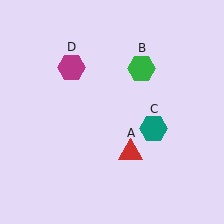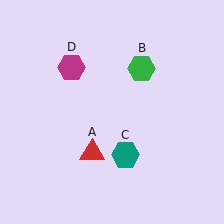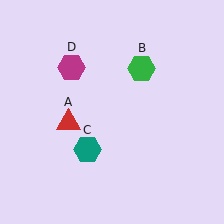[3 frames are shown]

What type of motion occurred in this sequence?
The red triangle (object A), teal hexagon (object C) rotated clockwise around the center of the scene.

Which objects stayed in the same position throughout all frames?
Green hexagon (object B) and magenta hexagon (object D) remained stationary.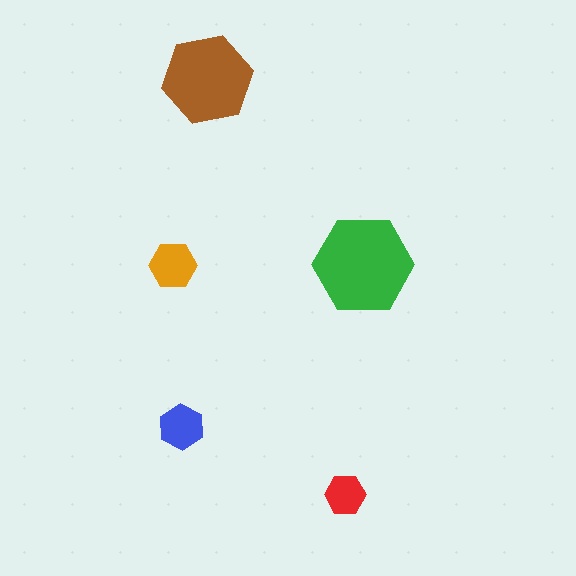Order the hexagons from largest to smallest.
the green one, the brown one, the orange one, the blue one, the red one.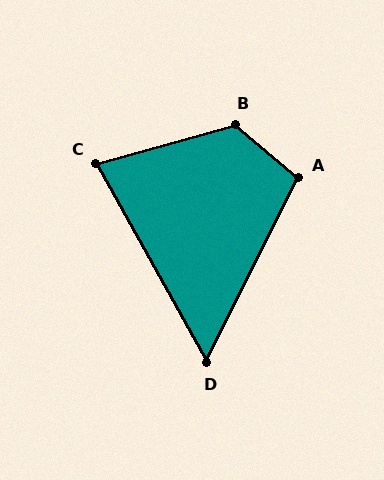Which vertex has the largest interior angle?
B, at approximately 124 degrees.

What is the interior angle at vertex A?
Approximately 104 degrees (obtuse).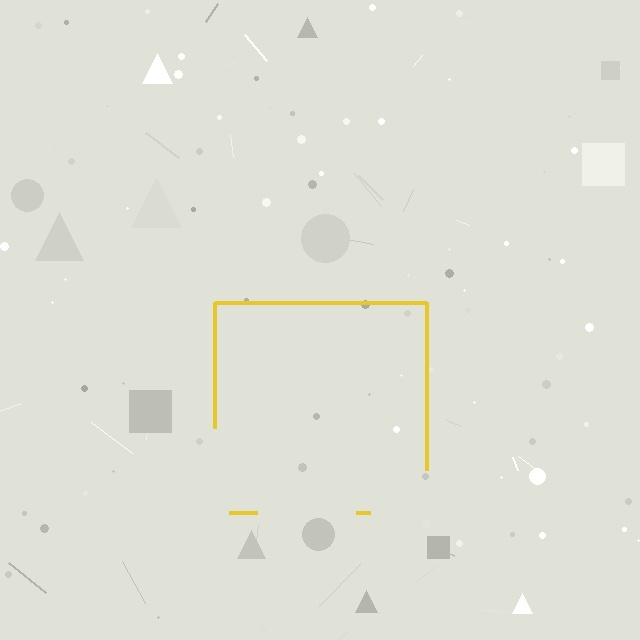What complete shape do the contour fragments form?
The contour fragments form a square.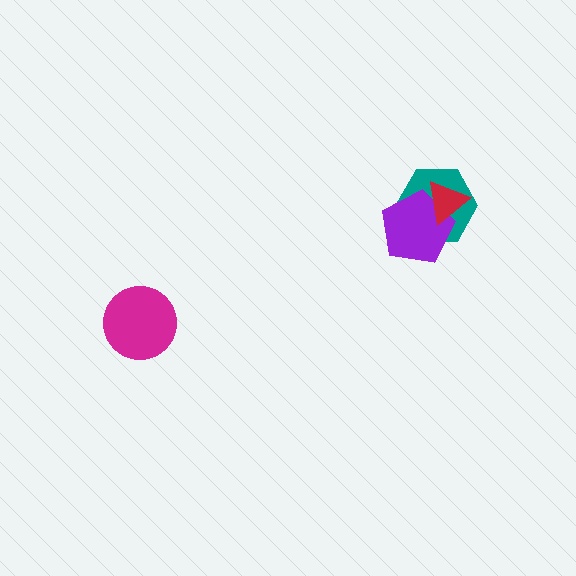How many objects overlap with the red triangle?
2 objects overlap with the red triangle.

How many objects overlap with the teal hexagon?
2 objects overlap with the teal hexagon.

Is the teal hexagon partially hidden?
Yes, it is partially covered by another shape.